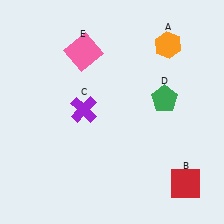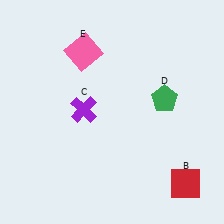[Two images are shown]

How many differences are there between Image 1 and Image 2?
There is 1 difference between the two images.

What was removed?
The orange hexagon (A) was removed in Image 2.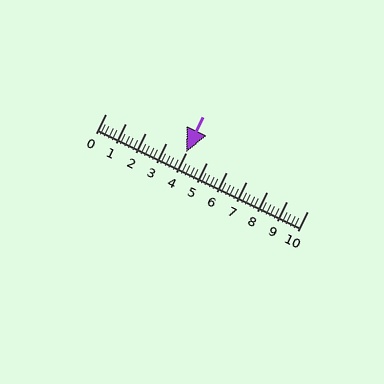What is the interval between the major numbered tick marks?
The major tick marks are spaced 1 units apart.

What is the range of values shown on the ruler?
The ruler shows values from 0 to 10.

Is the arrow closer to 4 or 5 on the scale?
The arrow is closer to 4.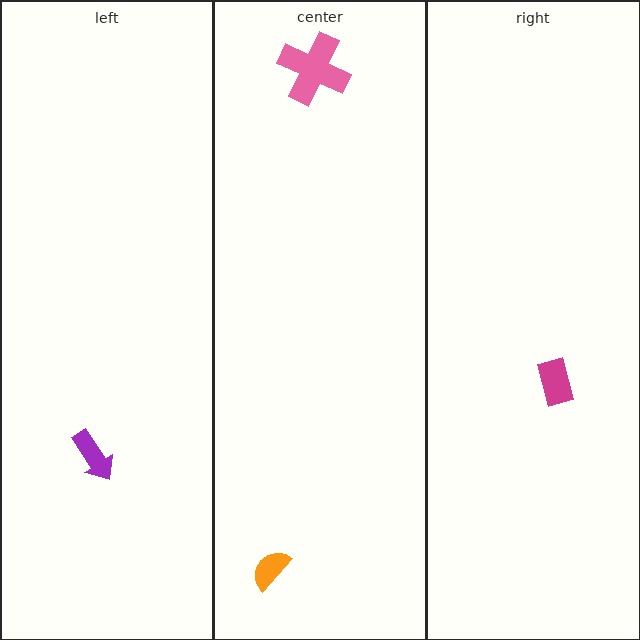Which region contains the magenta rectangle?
The right region.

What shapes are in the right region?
The magenta rectangle.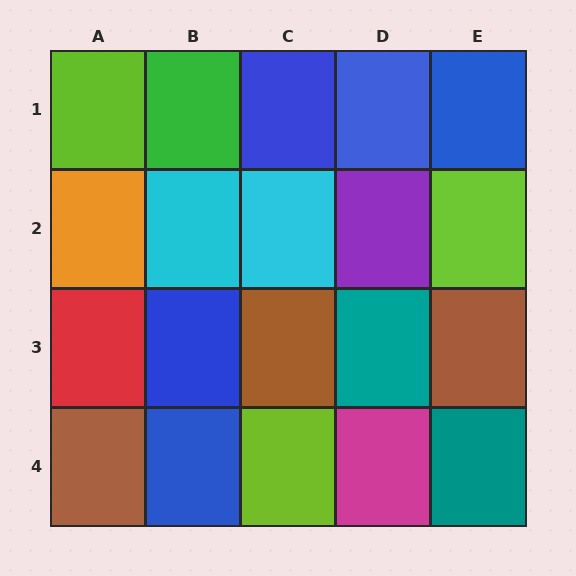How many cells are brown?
3 cells are brown.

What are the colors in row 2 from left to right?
Orange, cyan, cyan, purple, lime.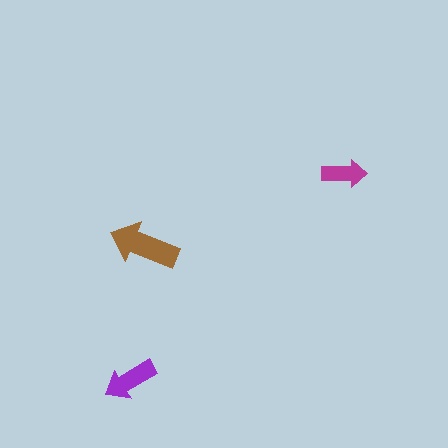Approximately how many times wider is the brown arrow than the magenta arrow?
About 1.5 times wider.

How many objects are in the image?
There are 3 objects in the image.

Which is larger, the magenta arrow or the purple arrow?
The purple one.